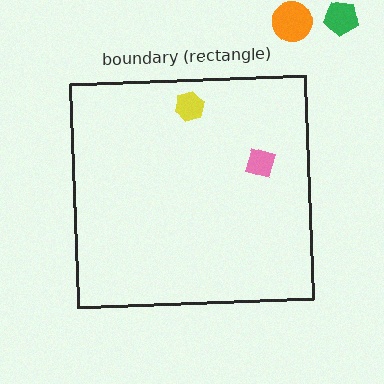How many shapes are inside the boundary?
2 inside, 2 outside.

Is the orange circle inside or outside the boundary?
Outside.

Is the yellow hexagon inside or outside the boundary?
Inside.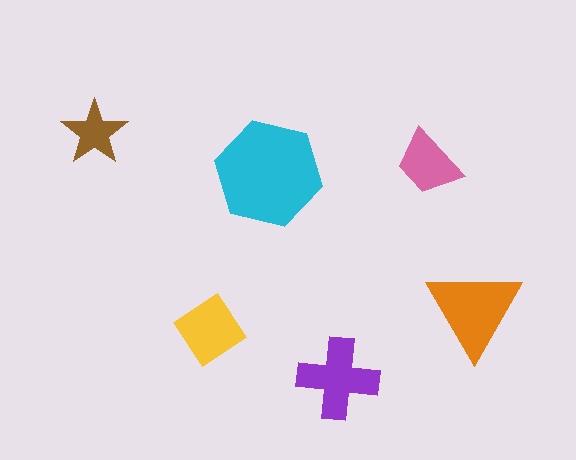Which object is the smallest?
The brown star.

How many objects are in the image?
There are 6 objects in the image.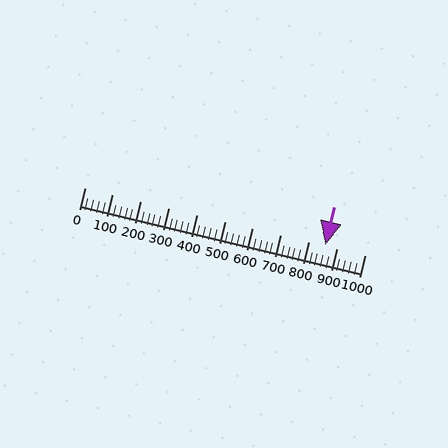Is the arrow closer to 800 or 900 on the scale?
The arrow is closer to 900.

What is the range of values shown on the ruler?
The ruler shows values from 0 to 1000.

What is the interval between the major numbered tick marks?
The major tick marks are spaced 100 units apart.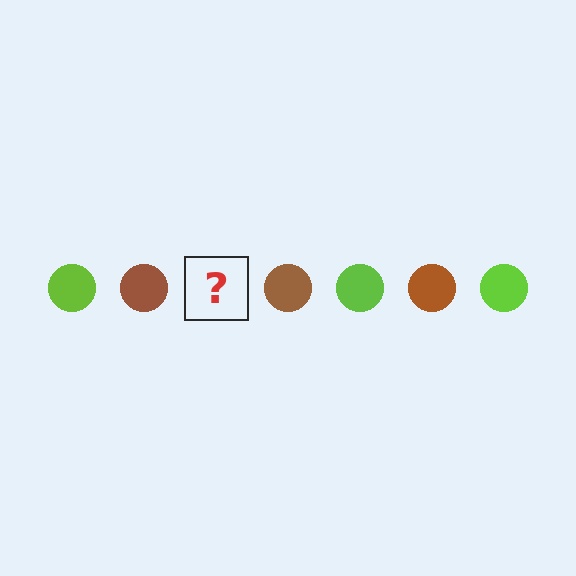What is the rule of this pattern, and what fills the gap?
The rule is that the pattern cycles through lime, brown circles. The gap should be filled with a lime circle.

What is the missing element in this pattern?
The missing element is a lime circle.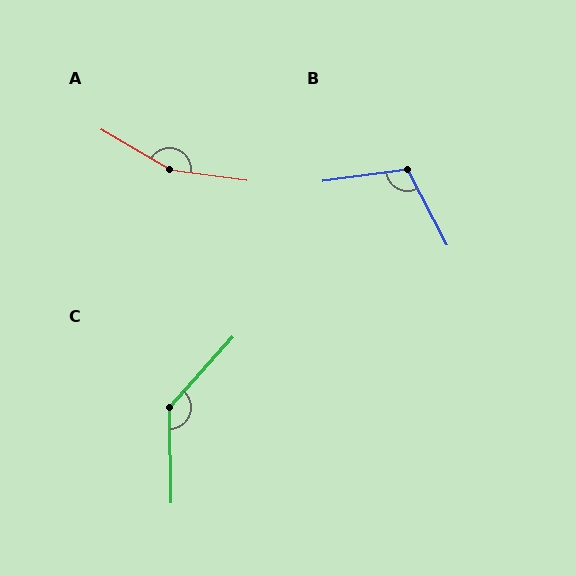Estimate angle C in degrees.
Approximately 137 degrees.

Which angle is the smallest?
B, at approximately 109 degrees.